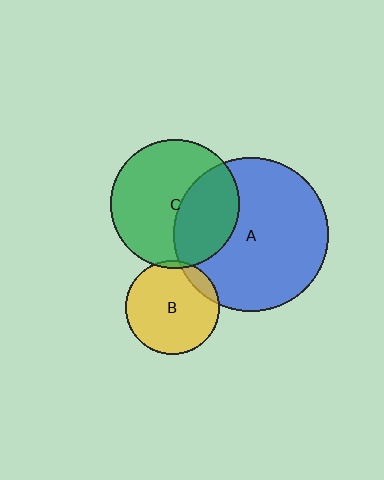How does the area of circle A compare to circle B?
Approximately 2.7 times.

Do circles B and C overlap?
Yes.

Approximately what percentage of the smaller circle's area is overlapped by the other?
Approximately 5%.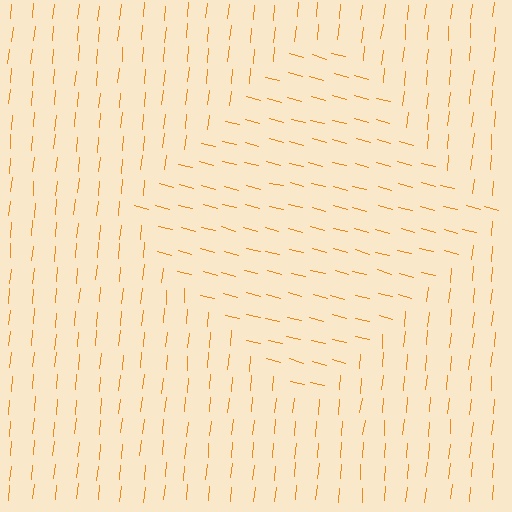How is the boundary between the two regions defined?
The boundary is defined purely by a change in line orientation (approximately 81 degrees difference). All lines are the same color and thickness.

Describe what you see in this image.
The image is filled with small orange line segments. A diamond region in the image has lines oriented differently from the surrounding lines, creating a visible texture boundary.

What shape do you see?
I see a diamond.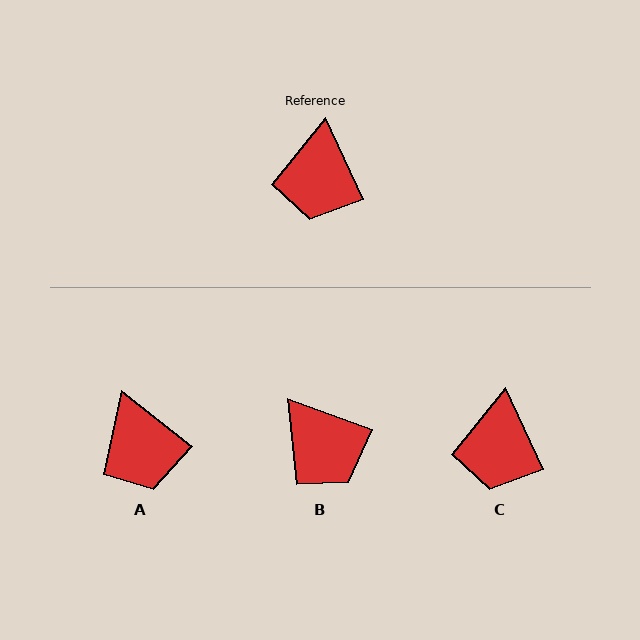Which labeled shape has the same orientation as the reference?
C.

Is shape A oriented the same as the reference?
No, it is off by about 26 degrees.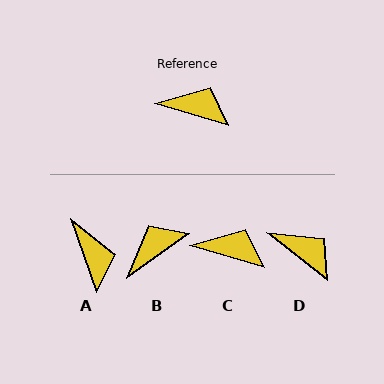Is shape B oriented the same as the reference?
No, it is off by about 52 degrees.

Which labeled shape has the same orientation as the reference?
C.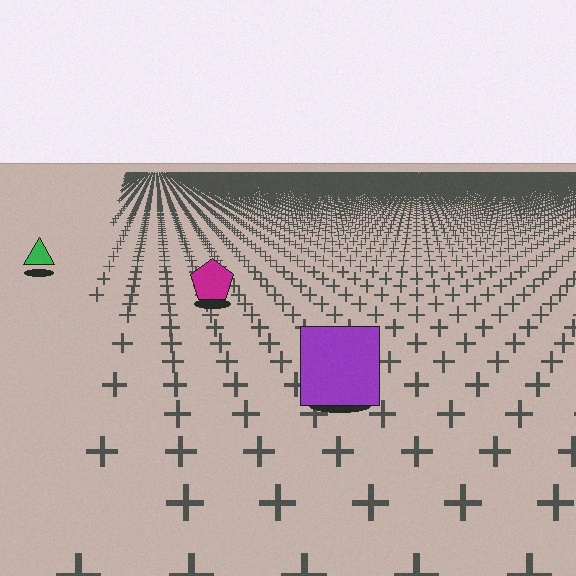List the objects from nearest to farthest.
From nearest to farthest: the purple square, the magenta pentagon, the green triangle.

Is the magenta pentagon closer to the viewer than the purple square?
No. The purple square is closer — you can tell from the texture gradient: the ground texture is coarser near it.